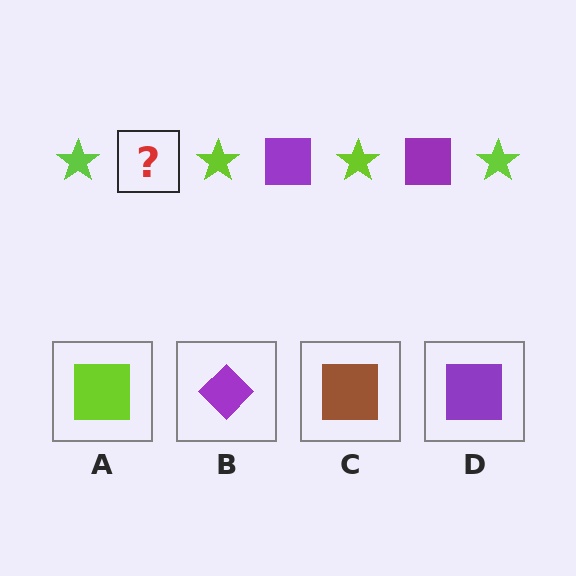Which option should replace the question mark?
Option D.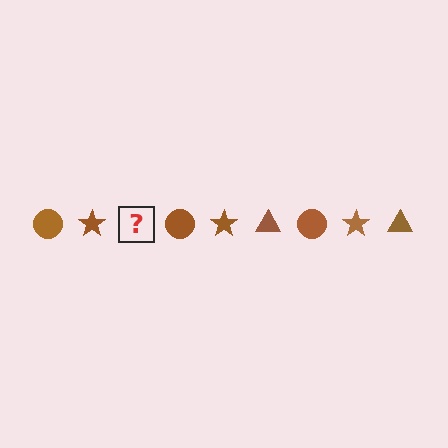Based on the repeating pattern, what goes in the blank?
The blank should be a brown triangle.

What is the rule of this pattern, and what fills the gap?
The rule is that the pattern cycles through circle, star, triangle shapes in brown. The gap should be filled with a brown triangle.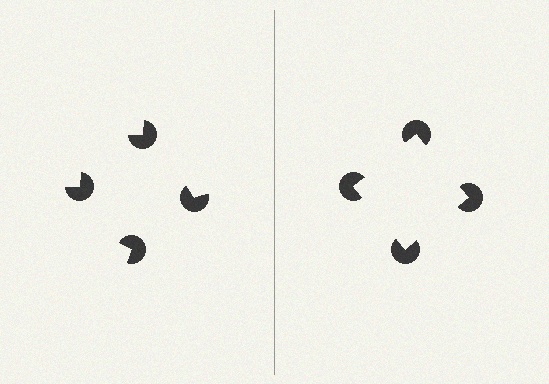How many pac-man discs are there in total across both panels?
8 — 4 on each side.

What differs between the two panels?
The pac-man discs are positioned identically on both sides; only the wedge orientations differ. On the right they align to a square; on the left they are misaligned.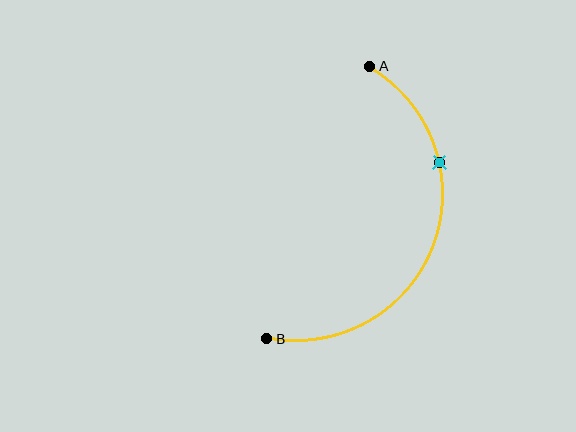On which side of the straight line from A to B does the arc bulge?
The arc bulges to the right of the straight line connecting A and B.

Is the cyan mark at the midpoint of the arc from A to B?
No. The cyan mark lies on the arc but is closer to endpoint A. The arc midpoint would be at the point on the curve equidistant along the arc from both A and B.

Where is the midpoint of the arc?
The arc midpoint is the point on the curve farthest from the straight line joining A and B. It sits to the right of that line.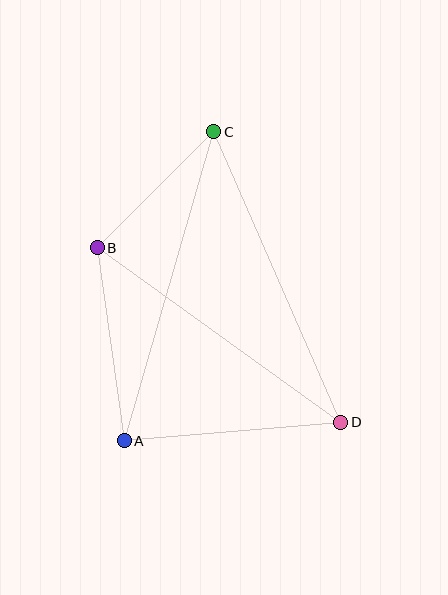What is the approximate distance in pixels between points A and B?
The distance between A and B is approximately 195 pixels.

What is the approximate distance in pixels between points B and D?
The distance between B and D is approximately 300 pixels.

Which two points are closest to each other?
Points B and C are closest to each other.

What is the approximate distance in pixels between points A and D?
The distance between A and D is approximately 217 pixels.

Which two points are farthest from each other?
Points A and C are farthest from each other.